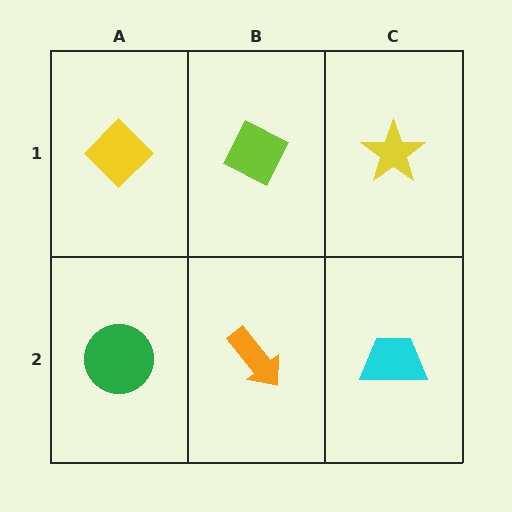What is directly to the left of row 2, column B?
A green circle.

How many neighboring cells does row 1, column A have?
2.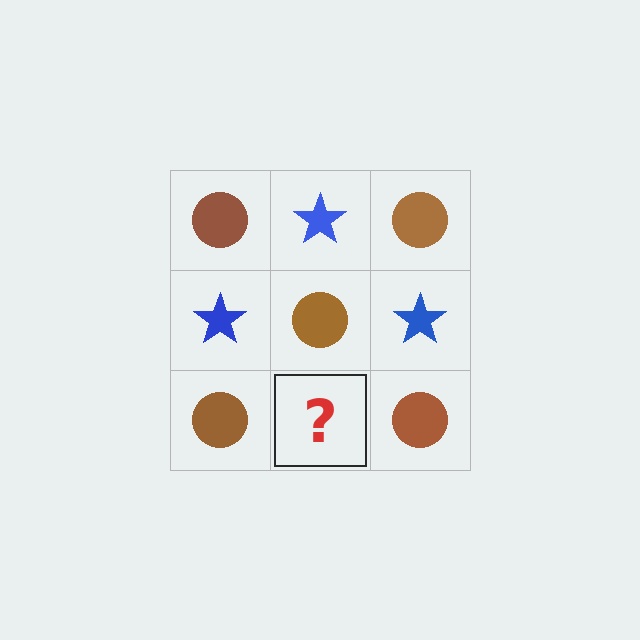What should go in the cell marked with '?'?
The missing cell should contain a blue star.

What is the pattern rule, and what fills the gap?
The rule is that it alternates brown circle and blue star in a checkerboard pattern. The gap should be filled with a blue star.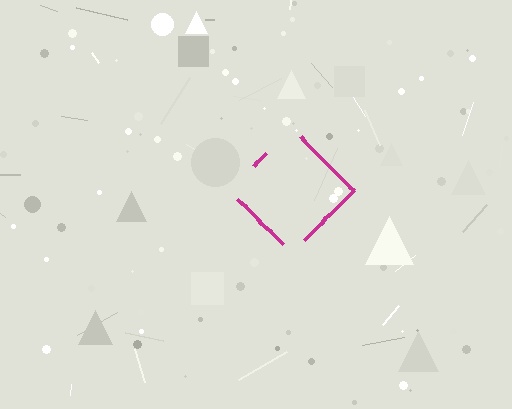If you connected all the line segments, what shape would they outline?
They would outline a diamond.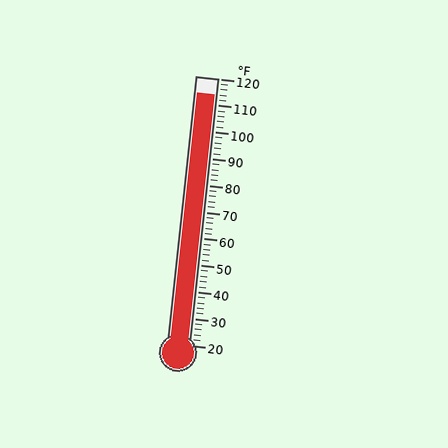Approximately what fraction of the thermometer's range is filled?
The thermometer is filled to approximately 95% of its range.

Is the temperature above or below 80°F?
The temperature is above 80°F.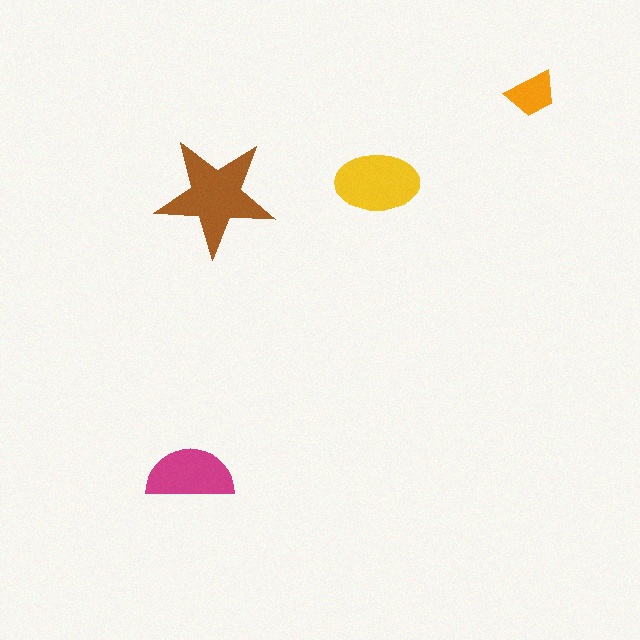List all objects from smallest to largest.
The orange trapezoid, the magenta semicircle, the yellow ellipse, the brown star.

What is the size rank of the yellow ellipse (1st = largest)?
2nd.